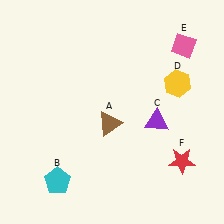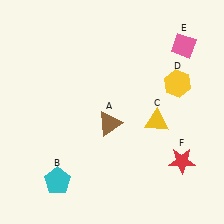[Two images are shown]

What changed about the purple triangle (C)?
In Image 1, C is purple. In Image 2, it changed to yellow.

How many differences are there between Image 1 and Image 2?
There is 1 difference between the two images.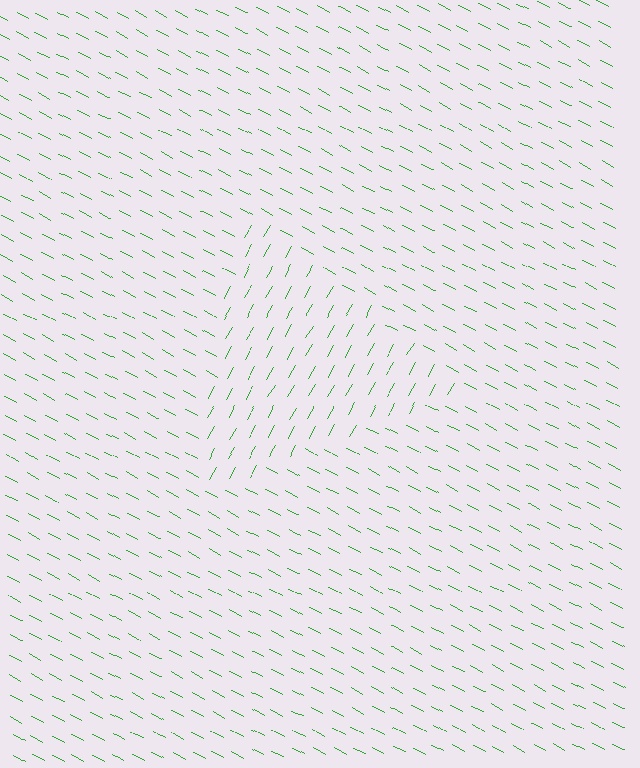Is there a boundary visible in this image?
Yes, there is a texture boundary formed by a change in line orientation.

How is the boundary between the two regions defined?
The boundary is defined purely by a change in line orientation (approximately 88 degrees difference). All lines are the same color and thickness.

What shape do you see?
I see a triangle.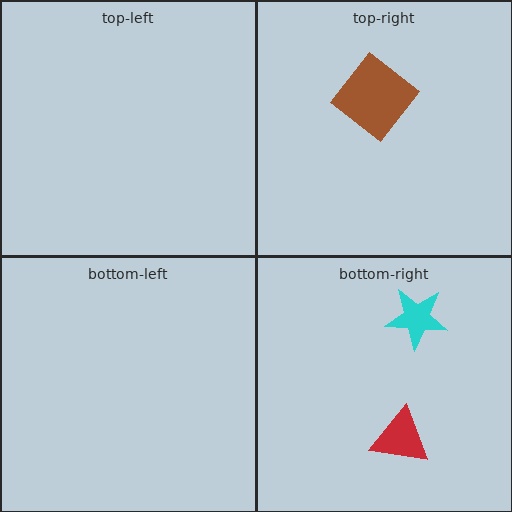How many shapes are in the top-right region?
1.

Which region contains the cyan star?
The bottom-right region.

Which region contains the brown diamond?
The top-right region.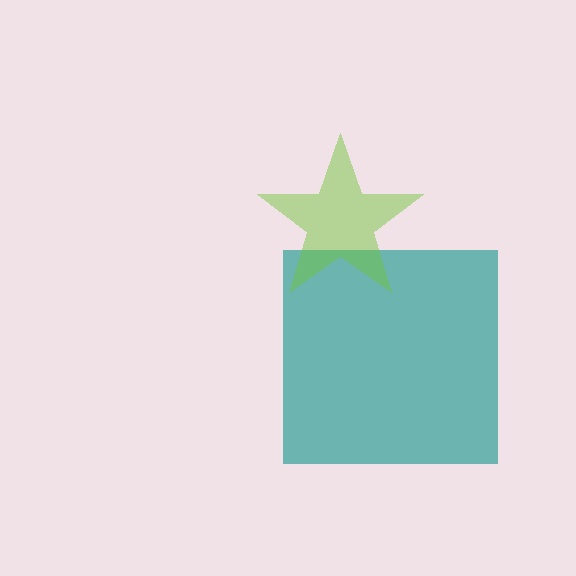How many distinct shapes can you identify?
There are 2 distinct shapes: a teal square, a lime star.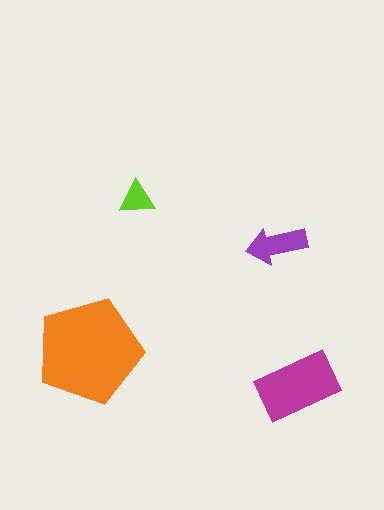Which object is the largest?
The orange pentagon.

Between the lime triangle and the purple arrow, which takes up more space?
The purple arrow.